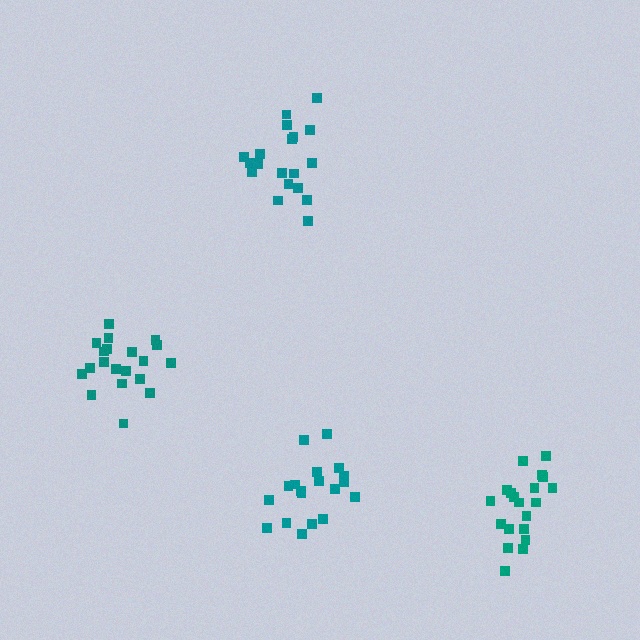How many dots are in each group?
Group 1: 19 dots, Group 2: 20 dots, Group 3: 20 dots, Group 4: 20 dots (79 total).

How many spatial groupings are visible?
There are 4 spatial groupings.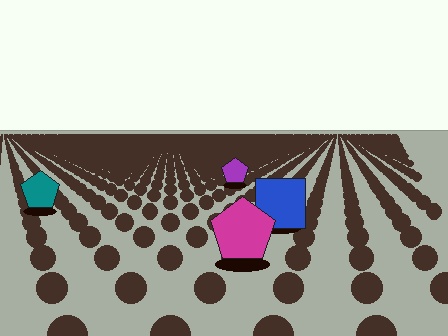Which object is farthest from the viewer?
The purple pentagon is farthest from the viewer. It appears smaller and the ground texture around it is denser.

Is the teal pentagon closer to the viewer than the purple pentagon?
Yes. The teal pentagon is closer — you can tell from the texture gradient: the ground texture is coarser near it.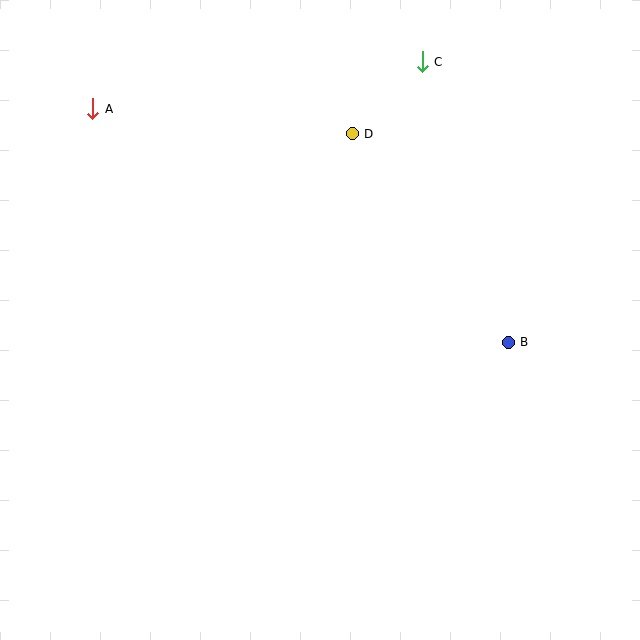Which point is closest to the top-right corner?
Point C is closest to the top-right corner.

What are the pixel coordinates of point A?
Point A is at (93, 109).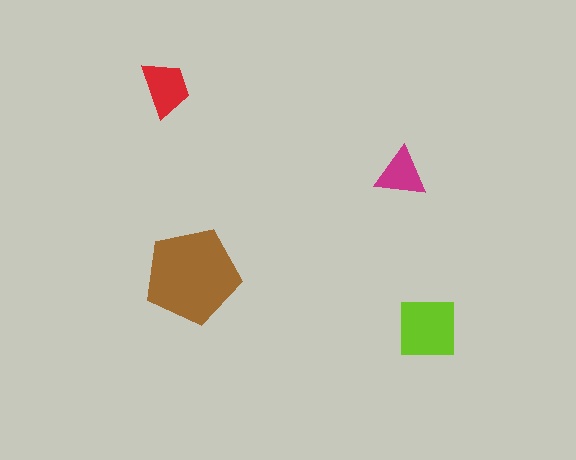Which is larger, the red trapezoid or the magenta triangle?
The red trapezoid.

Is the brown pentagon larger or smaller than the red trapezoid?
Larger.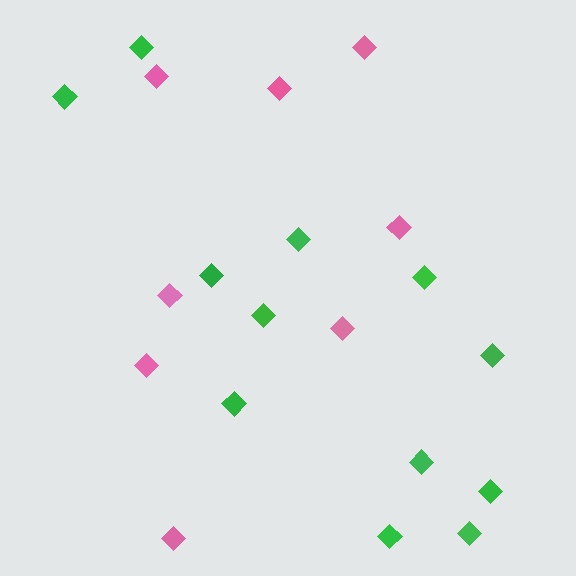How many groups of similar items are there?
There are 2 groups: one group of pink diamonds (8) and one group of green diamonds (12).